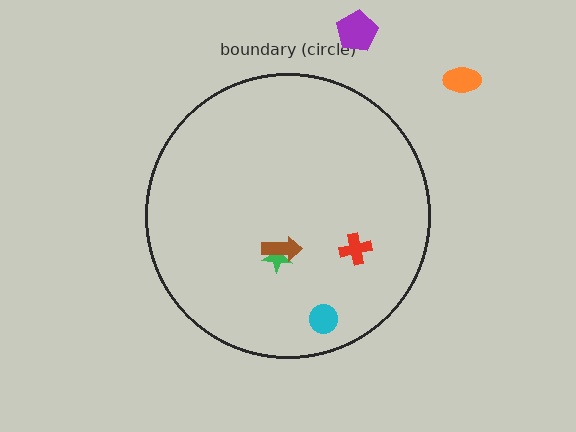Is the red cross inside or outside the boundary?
Inside.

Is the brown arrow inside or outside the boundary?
Inside.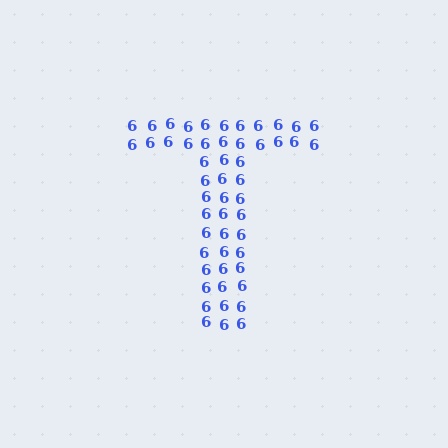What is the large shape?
The large shape is the letter T.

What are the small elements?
The small elements are digit 6's.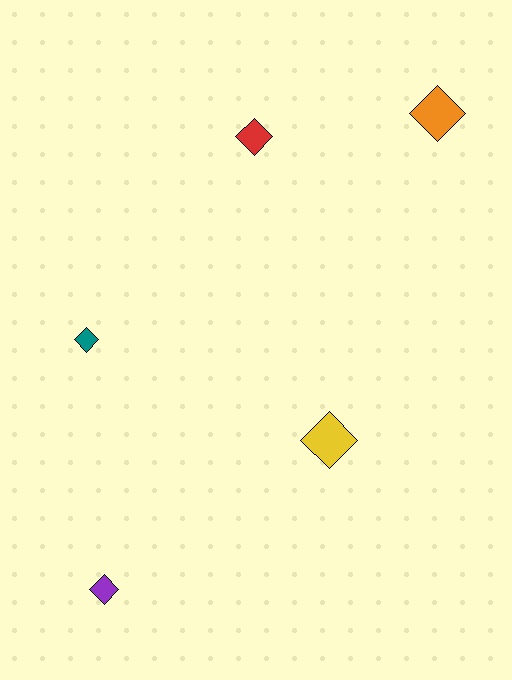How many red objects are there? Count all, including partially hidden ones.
There is 1 red object.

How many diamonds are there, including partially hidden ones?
There are 5 diamonds.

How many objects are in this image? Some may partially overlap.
There are 5 objects.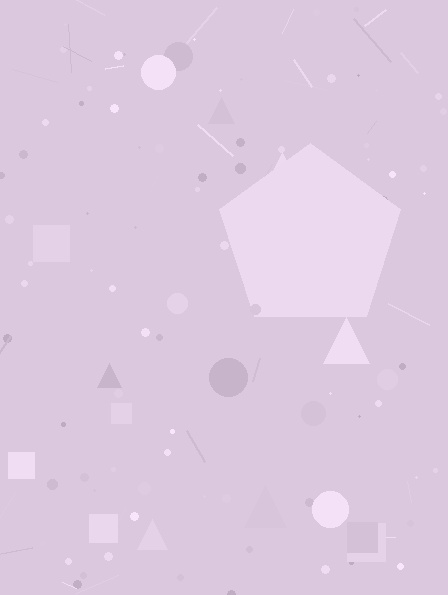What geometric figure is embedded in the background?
A pentagon is embedded in the background.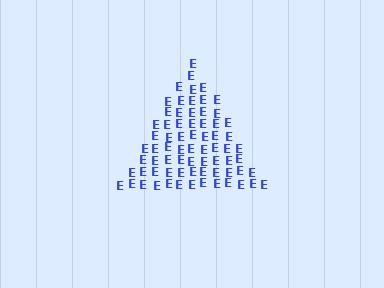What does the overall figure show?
The overall figure shows a triangle.